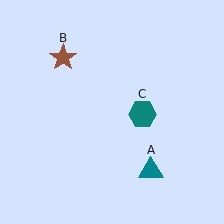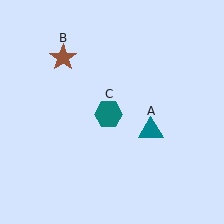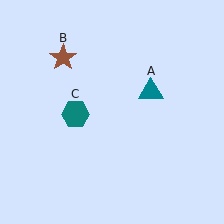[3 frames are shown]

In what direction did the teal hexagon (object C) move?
The teal hexagon (object C) moved left.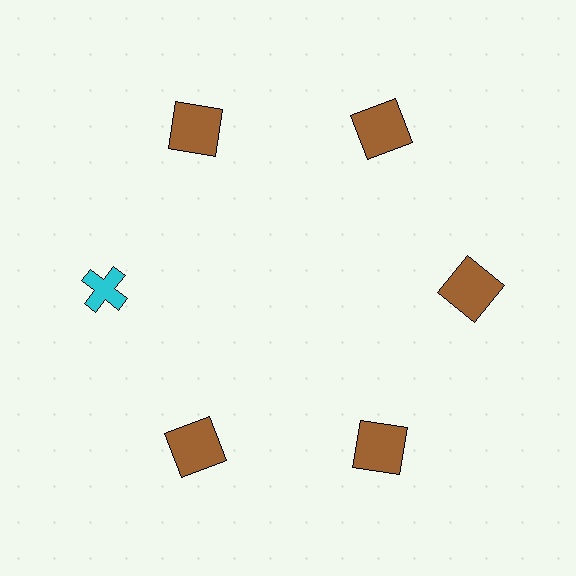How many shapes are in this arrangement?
There are 6 shapes arranged in a ring pattern.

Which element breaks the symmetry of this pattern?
The cyan cross at roughly the 9 o'clock position breaks the symmetry. All other shapes are brown squares.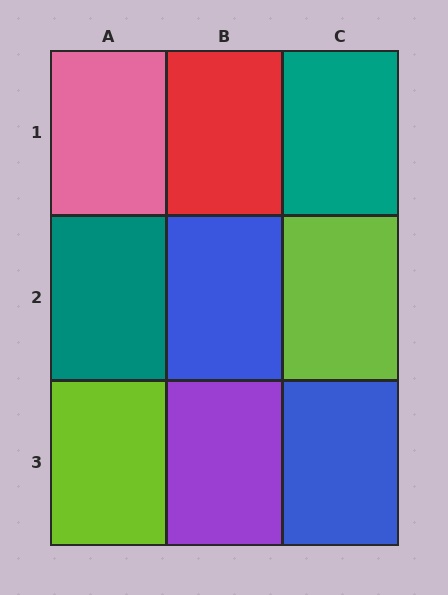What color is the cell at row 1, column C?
Teal.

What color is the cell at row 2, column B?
Blue.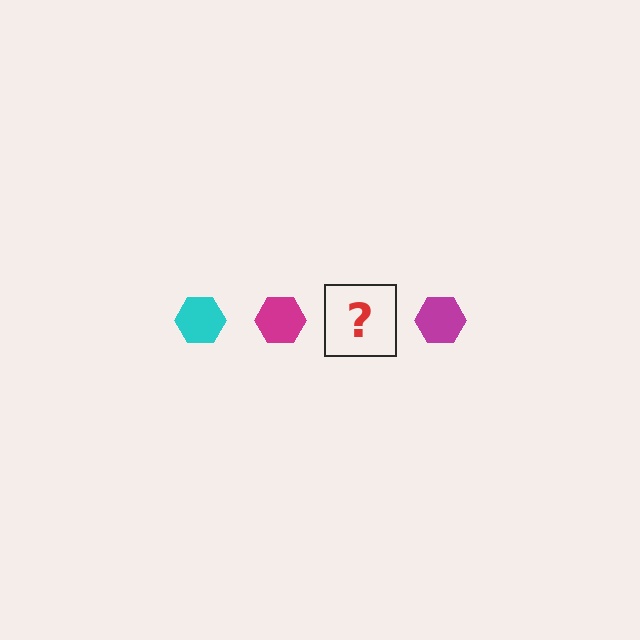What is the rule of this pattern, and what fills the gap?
The rule is that the pattern cycles through cyan, magenta hexagons. The gap should be filled with a cyan hexagon.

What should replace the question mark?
The question mark should be replaced with a cyan hexagon.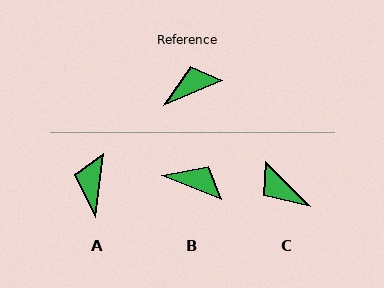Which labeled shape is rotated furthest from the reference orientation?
C, about 111 degrees away.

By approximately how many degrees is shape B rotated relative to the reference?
Approximately 45 degrees clockwise.